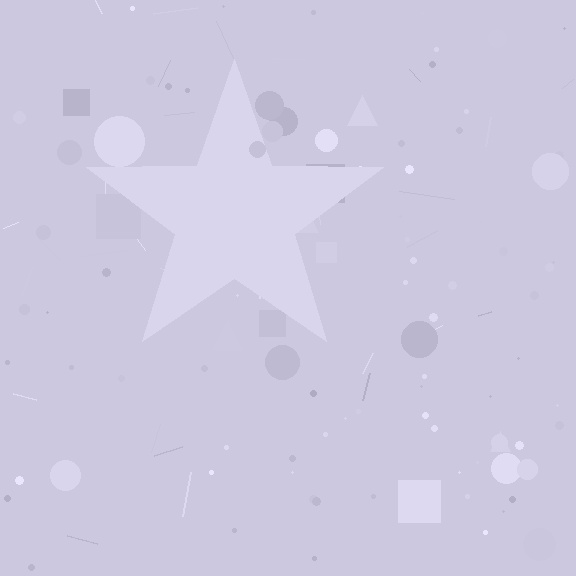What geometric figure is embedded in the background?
A star is embedded in the background.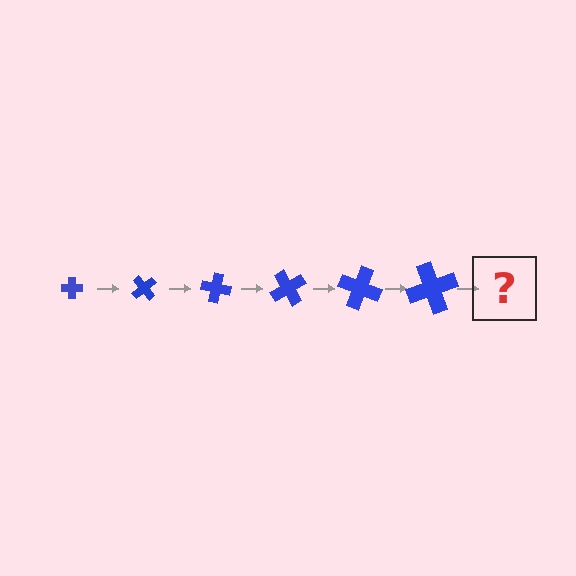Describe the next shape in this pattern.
It should be a cross, larger than the previous one and rotated 300 degrees from the start.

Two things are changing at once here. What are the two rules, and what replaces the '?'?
The two rules are that the cross grows larger each step and it rotates 50 degrees each step. The '?' should be a cross, larger than the previous one and rotated 300 degrees from the start.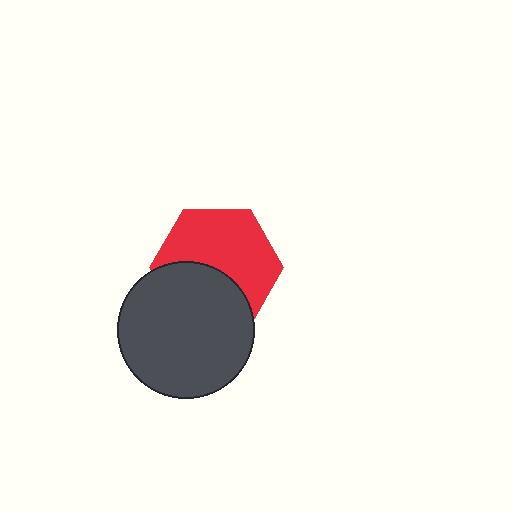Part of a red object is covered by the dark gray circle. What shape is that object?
It is a hexagon.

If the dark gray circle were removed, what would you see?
You would see the complete red hexagon.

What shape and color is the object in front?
The object in front is a dark gray circle.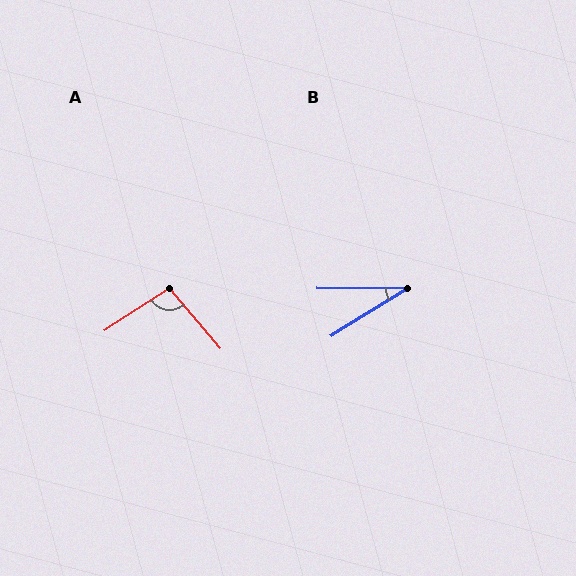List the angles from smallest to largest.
B (32°), A (98°).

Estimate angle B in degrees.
Approximately 32 degrees.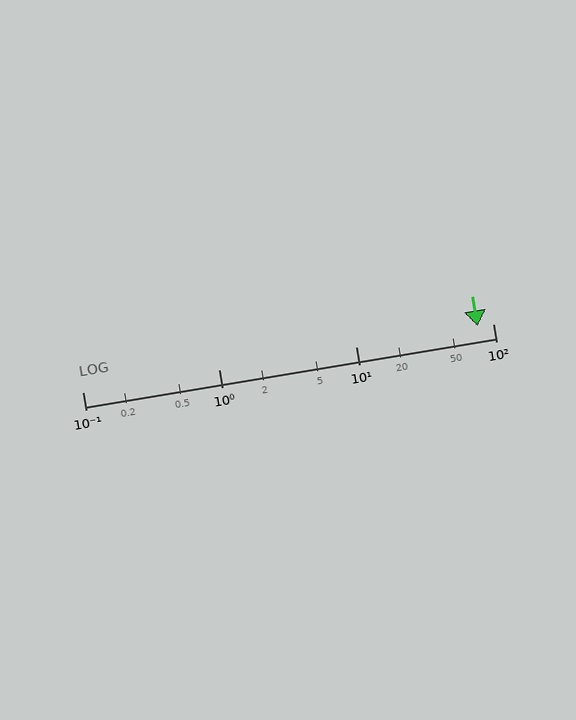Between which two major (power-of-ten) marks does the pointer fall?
The pointer is between 10 and 100.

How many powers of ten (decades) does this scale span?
The scale spans 3 decades, from 0.1 to 100.